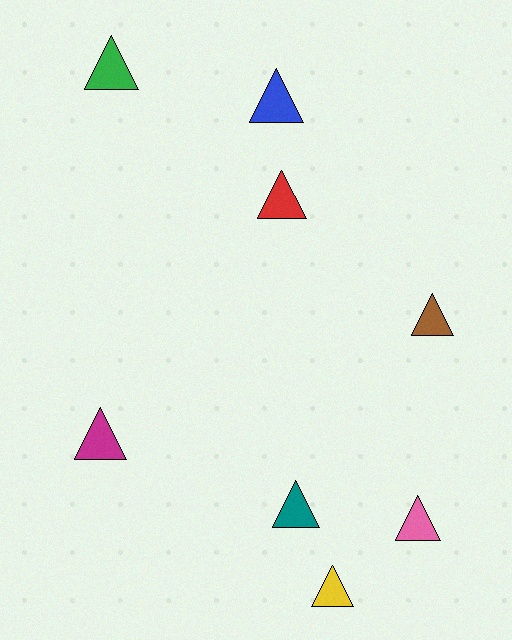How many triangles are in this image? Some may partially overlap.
There are 8 triangles.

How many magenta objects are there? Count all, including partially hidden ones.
There is 1 magenta object.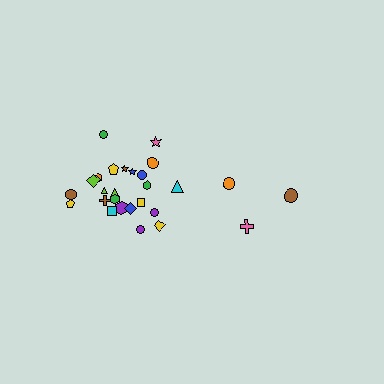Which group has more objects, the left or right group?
The left group.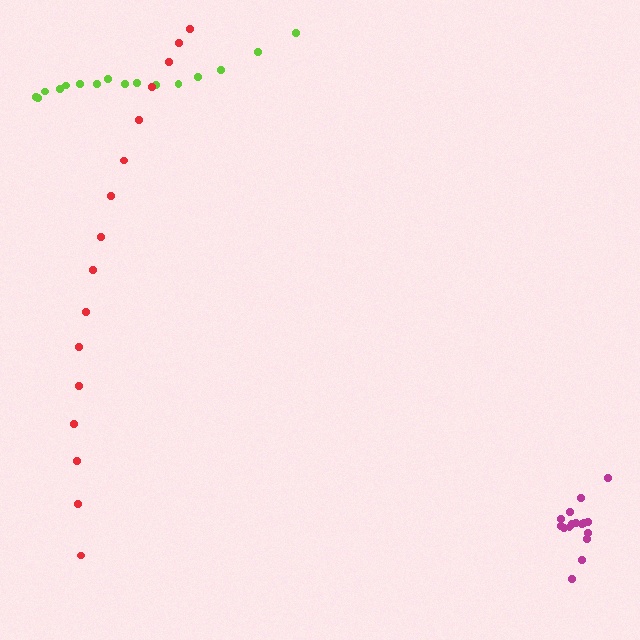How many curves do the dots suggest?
There are 3 distinct paths.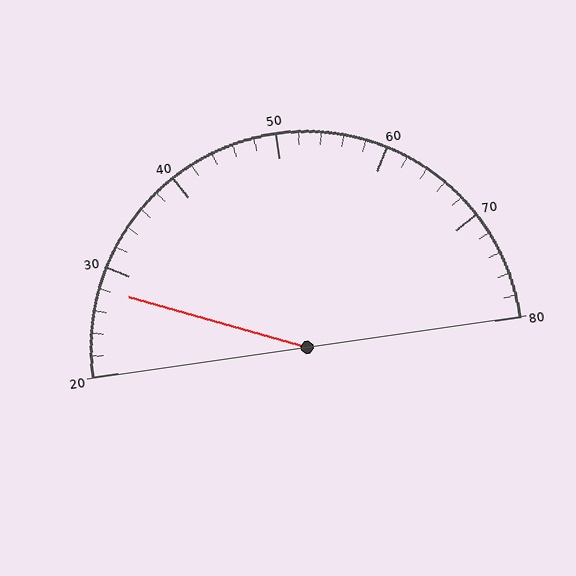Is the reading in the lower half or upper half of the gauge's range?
The reading is in the lower half of the range (20 to 80).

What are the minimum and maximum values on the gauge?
The gauge ranges from 20 to 80.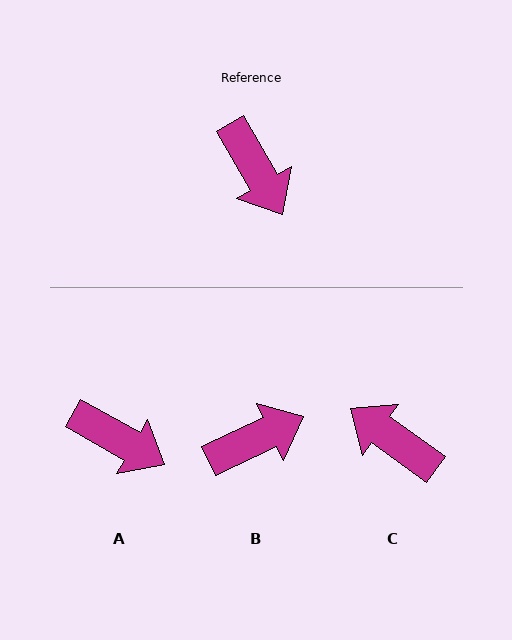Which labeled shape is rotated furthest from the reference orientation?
C, about 156 degrees away.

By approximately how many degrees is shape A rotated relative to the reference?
Approximately 30 degrees counter-clockwise.